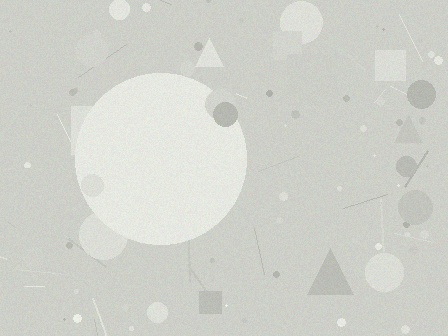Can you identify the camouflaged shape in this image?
The camouflaged shape is a circle.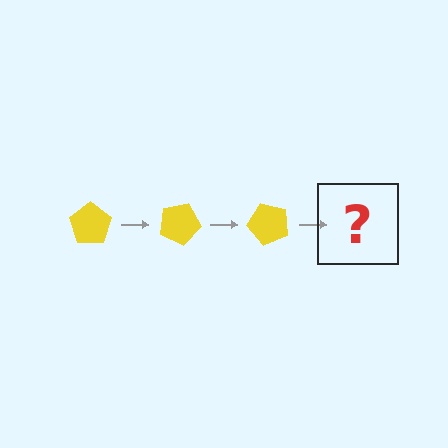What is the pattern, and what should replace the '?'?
The pattern is that the pentagon rotates 25 degrees each step. The '?' should be a yellow pentagon rotated 75 degrees.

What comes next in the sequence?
The next element should be a yellow pentagon rotated 75 degrees.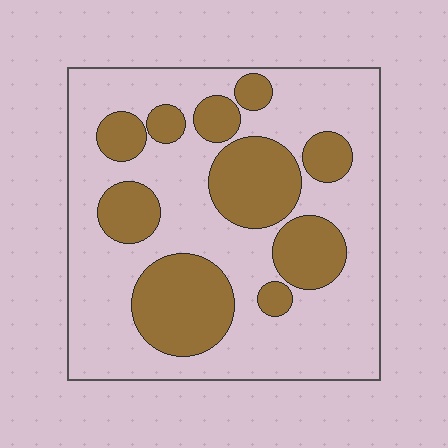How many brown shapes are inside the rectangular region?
10.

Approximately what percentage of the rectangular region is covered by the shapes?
Approximately 35%.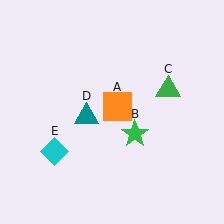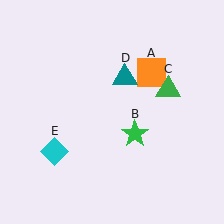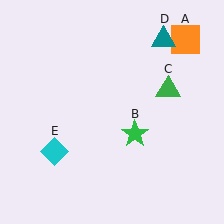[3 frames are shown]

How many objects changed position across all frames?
2 objects changed position: orange square (object A), teal triangle (object D).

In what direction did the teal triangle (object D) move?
The teal triangle (object D) moved up and to the right.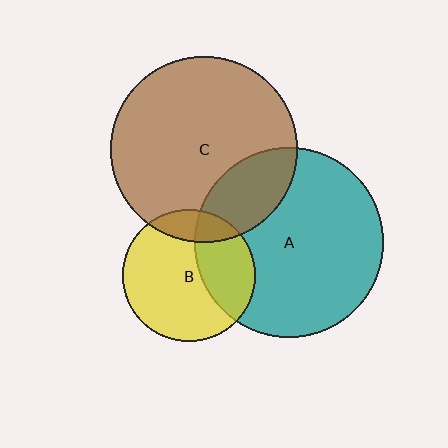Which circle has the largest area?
Circle A (teal).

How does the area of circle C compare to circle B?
Approximately 2.0 times.